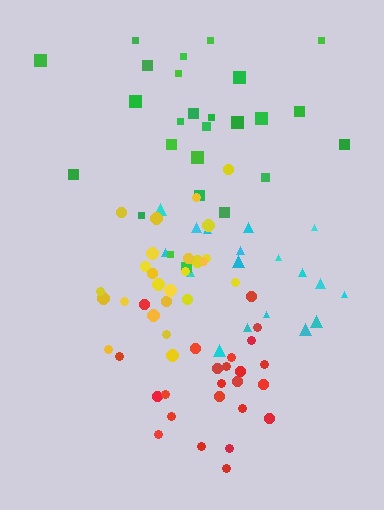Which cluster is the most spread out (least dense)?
Cyan.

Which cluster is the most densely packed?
Yellow.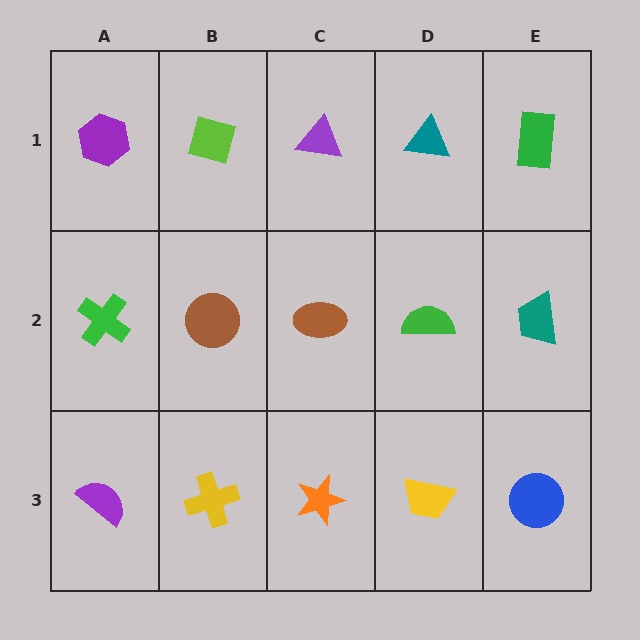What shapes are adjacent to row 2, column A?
A purple hexagon (row 1, column A), a purple semicircle (row 3, column A), a brown circle (row 2, column B).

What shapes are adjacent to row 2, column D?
A teal triangle (row 1, column D), a yellow trapezoid (row 3, column D), a brown ellipse (row 2, column C), a teal trapezoid (row 2, column E).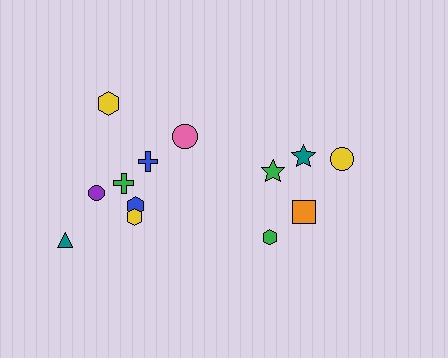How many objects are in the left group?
There are 8 objects.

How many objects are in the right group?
There are 5 objects.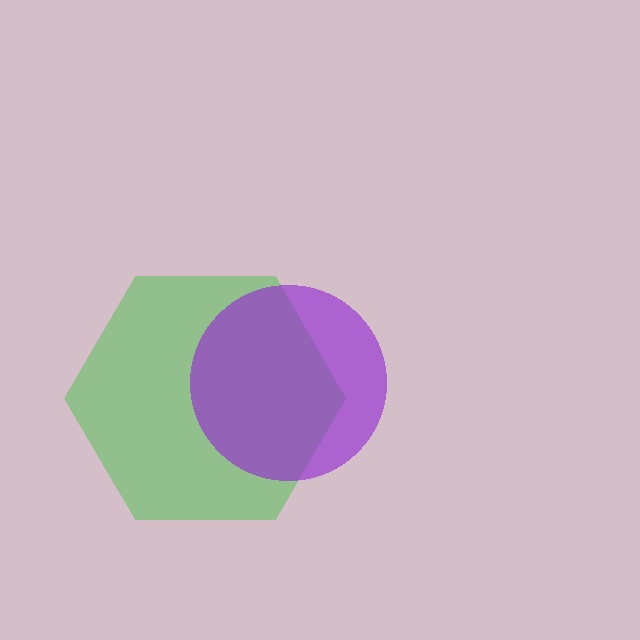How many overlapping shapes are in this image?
There are 2 overlapping shapes in the image.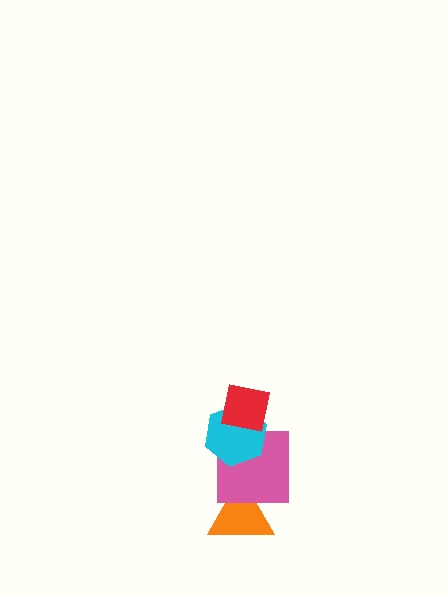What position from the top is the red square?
The red square is 1st from the top.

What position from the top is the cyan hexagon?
The cyan hexagon is 2nd from the top.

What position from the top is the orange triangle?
The orange triangle is 4th from the top.